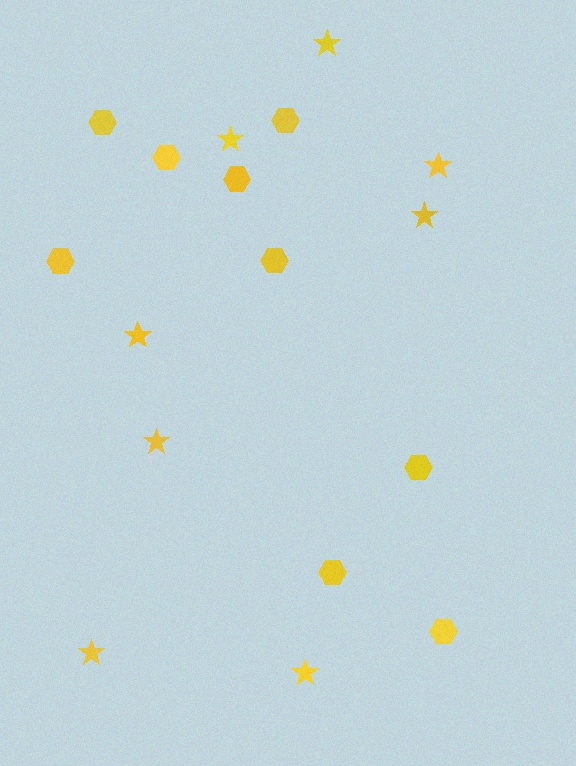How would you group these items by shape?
There are 2 groups: one group of hexagons (9) and one group of stars (8).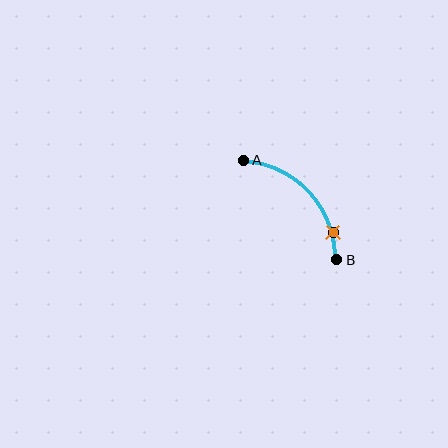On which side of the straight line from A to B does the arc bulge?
The arc bulges above and to the right of the straight line connecting A and B.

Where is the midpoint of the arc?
The arc midpoint is the point on the curve farthest from the straight line joining A and B. It sits above and to the right of that line.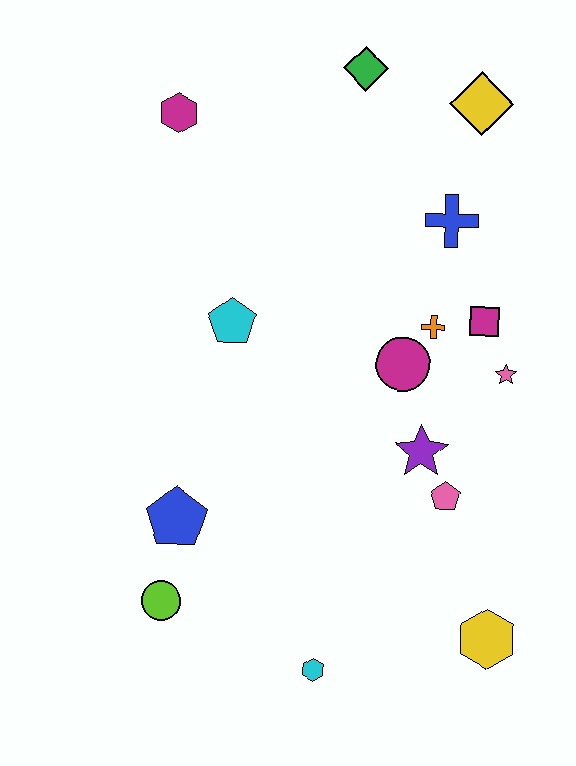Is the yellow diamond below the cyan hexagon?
No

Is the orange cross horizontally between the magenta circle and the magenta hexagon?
No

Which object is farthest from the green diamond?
The cyan hexagon is farthest from the green diamond.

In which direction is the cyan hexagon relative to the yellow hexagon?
The cyan hexagon is to the left of the yellow hexagon.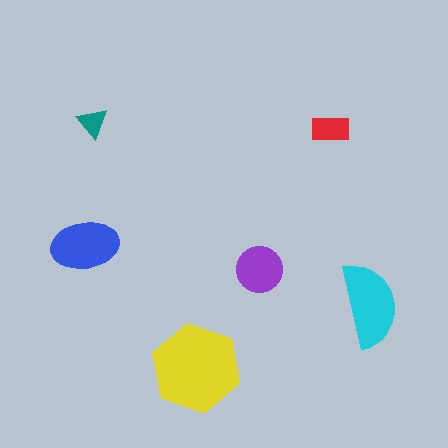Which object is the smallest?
The teal triangle.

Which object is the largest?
The yellow hexagon.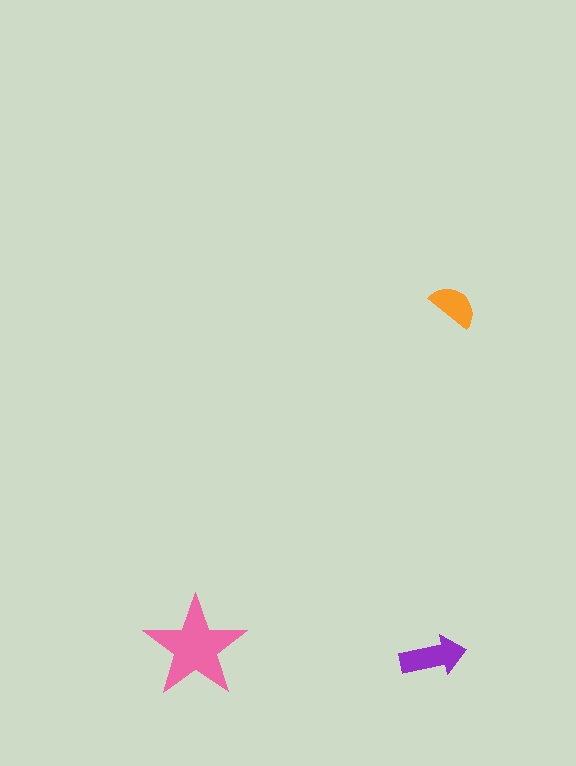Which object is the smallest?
The orange semicircle.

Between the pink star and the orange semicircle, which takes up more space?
The pink star.